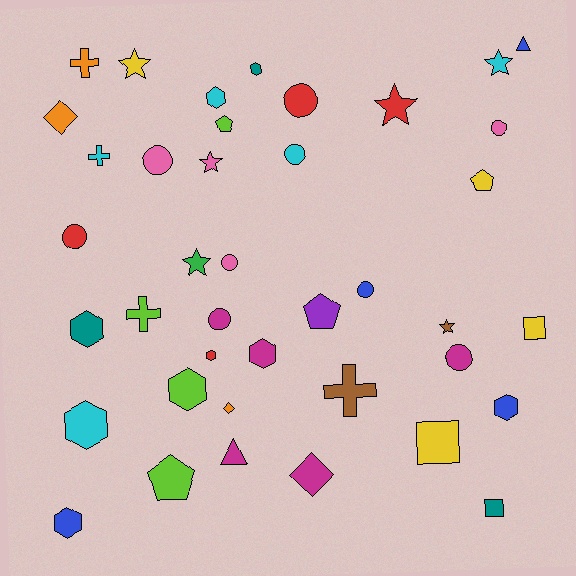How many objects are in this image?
There are 40 objects.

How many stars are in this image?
There are 6 stars.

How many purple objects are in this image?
There is 1 purple object.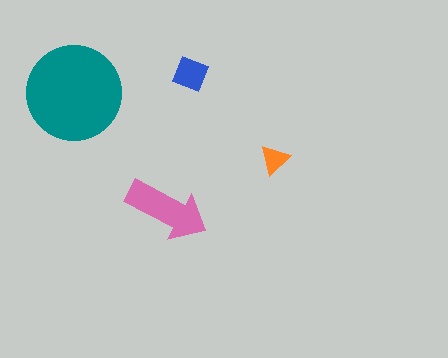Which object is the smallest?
The orange triangle.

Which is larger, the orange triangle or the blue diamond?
The blue diamond.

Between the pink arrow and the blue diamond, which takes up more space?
The pink arrow.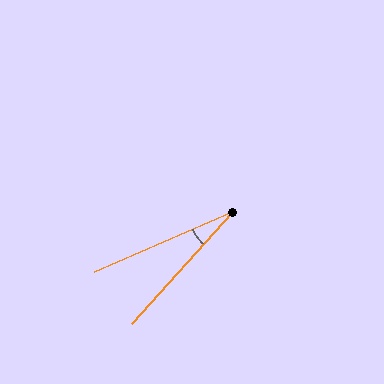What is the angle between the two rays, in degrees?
Approximately 24 degrees.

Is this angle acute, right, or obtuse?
It is acute.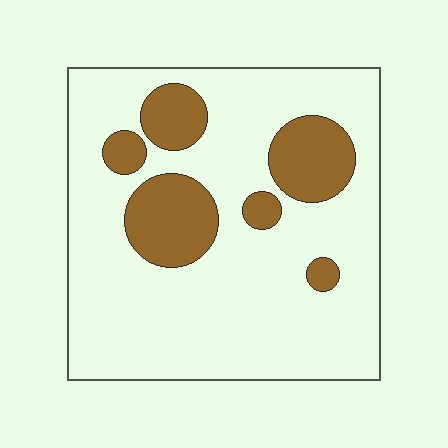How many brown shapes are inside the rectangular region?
6.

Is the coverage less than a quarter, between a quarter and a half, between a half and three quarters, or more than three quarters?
Less than a quarter.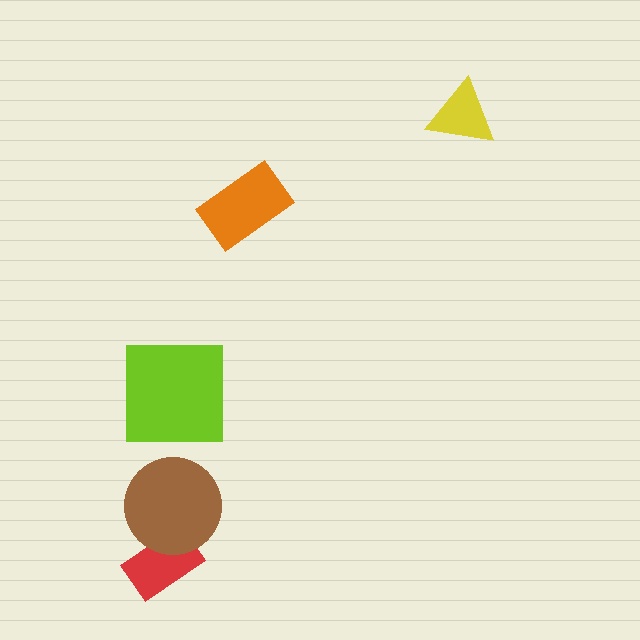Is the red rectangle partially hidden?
Yes, it is partially covered by another shape.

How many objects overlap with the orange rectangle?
0 objects overlap with the orange rectangle.